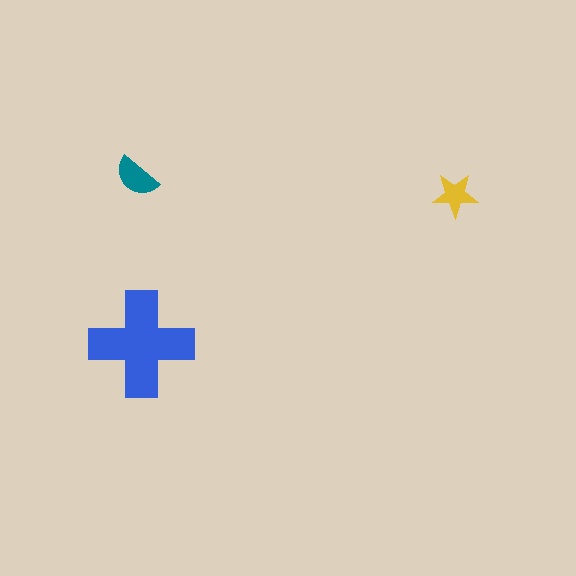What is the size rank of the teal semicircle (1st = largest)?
2nd.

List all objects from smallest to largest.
The yellow star, the teal semicircle, the blue cross.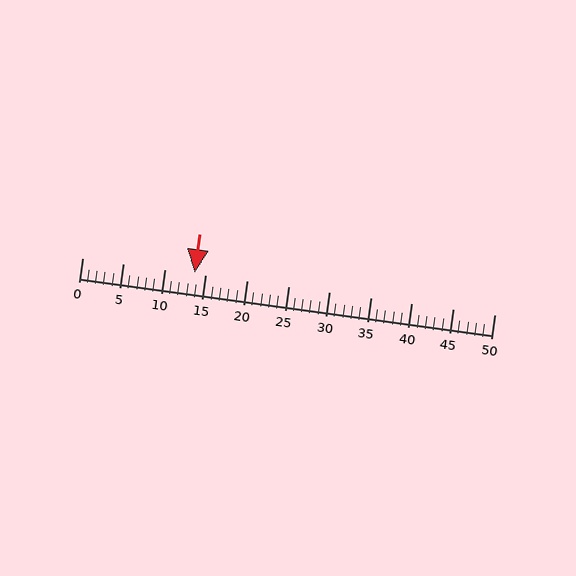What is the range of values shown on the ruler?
The ruler shows values from 0 to 50.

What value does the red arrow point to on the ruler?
The red arrow points to approximately 14.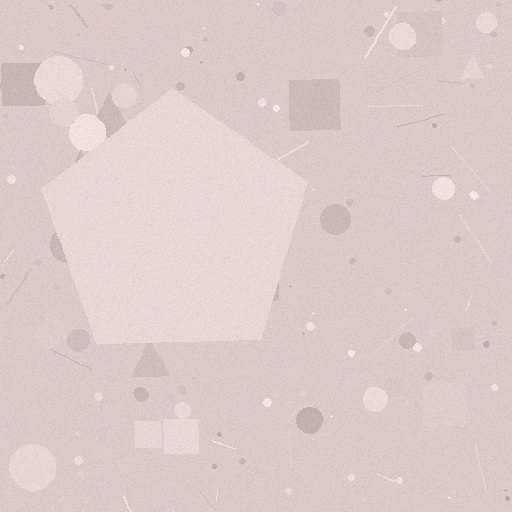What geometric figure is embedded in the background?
A pentagon is embedded in the background.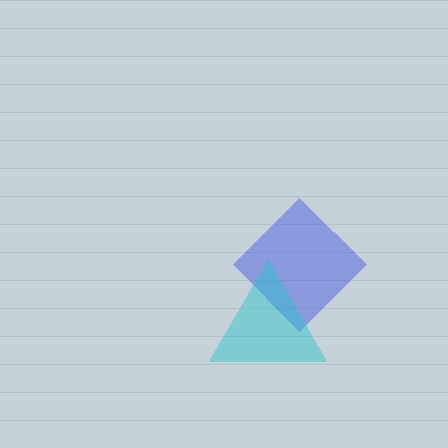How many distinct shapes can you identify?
There are 2 distinct shapes: a blue diamond, a cyan triangle.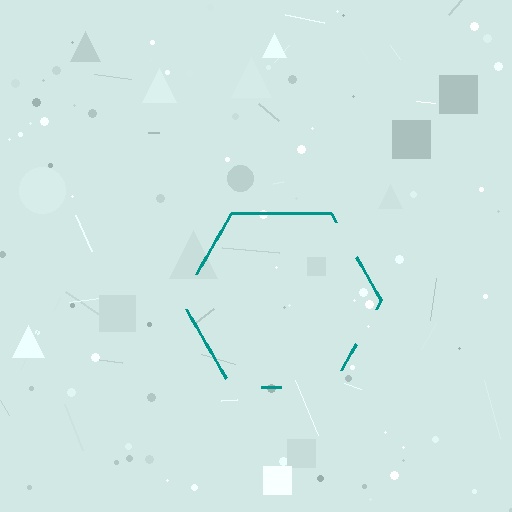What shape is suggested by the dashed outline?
The dashed outline suggests a hexagon.